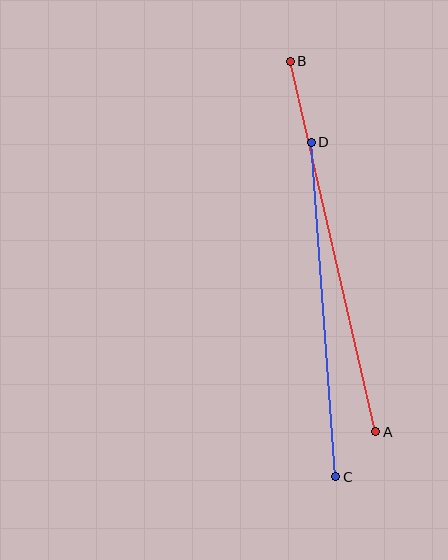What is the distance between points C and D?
The distance is approximately 335 pixels.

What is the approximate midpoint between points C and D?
The midpoint is at approximately (323, 310) pixels.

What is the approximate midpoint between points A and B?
The midpoint is at approximately (333, 246) pixels.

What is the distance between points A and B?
The distance is approximately 380 pixels.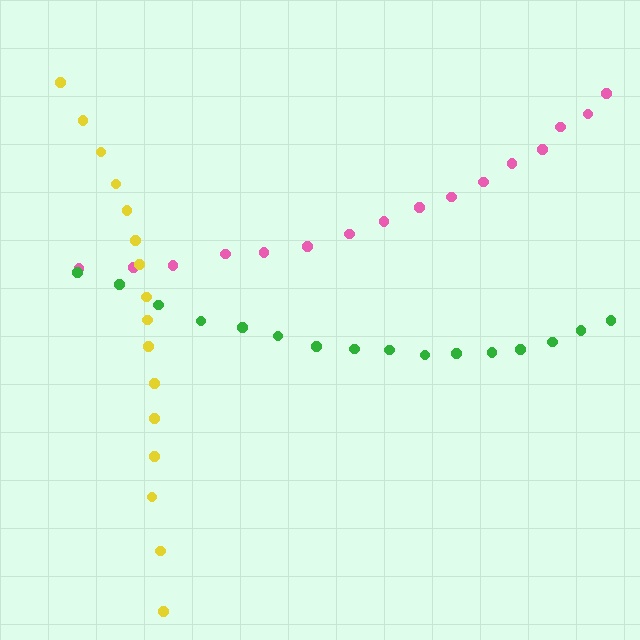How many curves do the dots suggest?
There are 3 distinct paths.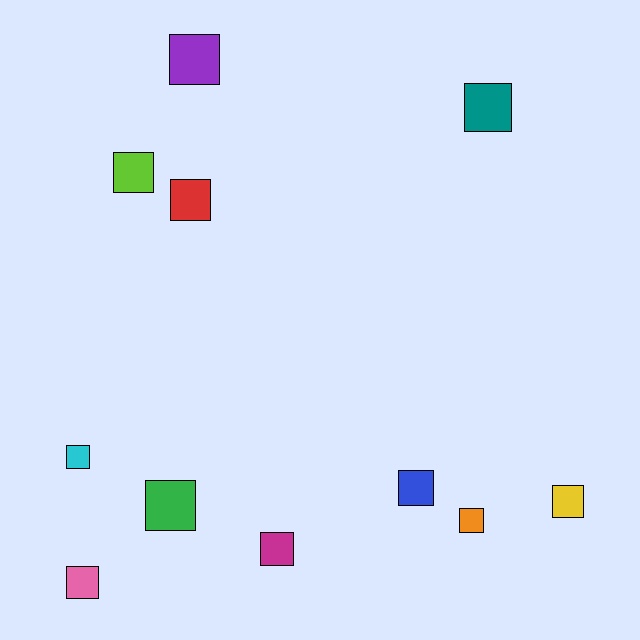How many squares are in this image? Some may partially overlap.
There are 11 squares.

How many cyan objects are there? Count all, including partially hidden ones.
There is 1 cyan object.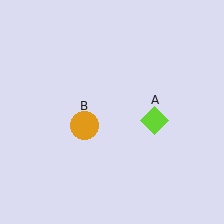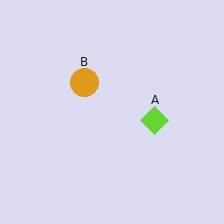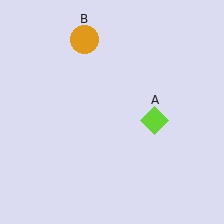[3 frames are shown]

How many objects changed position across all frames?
1 object changed position: orange circle (object B).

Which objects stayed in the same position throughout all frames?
Lime diamond (object A) remained stationary.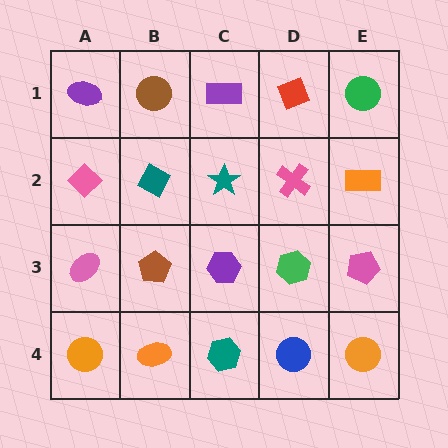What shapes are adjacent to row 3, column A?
A pink diamond (row 2, column A), an orange circle (row 4, column A), a brown pentagon (row 3, column B).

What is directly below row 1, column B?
A teal diamond.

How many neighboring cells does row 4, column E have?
2.